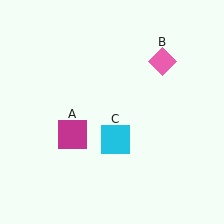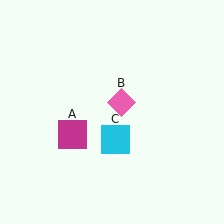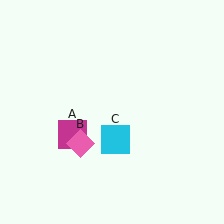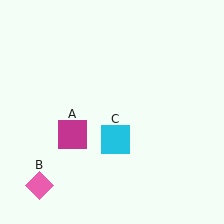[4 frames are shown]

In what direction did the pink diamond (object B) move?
The pink diamond (object B) moved down and to the left.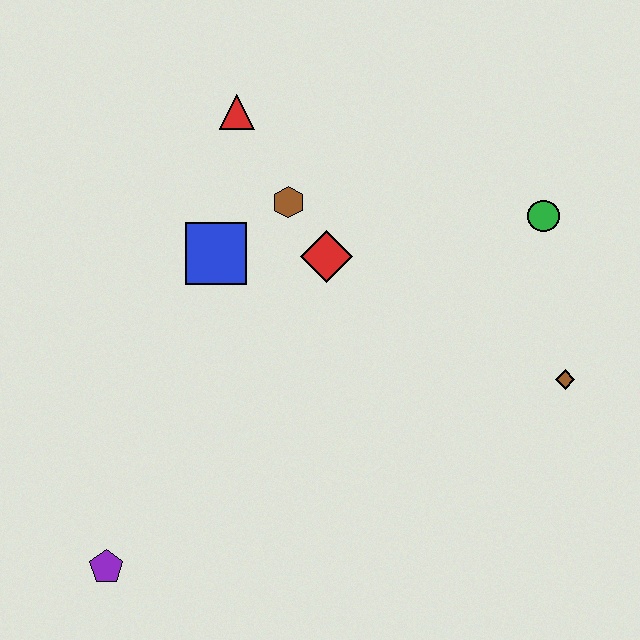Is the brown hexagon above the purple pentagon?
Yes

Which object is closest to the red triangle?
The brown hexagon is closest to the red triangle.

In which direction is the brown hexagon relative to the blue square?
The brown hexagon is to the right of the blue square.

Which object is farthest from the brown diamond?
The purple pentagon is farthest from the brown diamond.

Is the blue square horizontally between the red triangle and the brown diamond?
No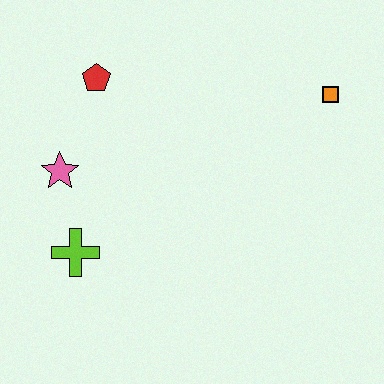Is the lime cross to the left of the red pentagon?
Yes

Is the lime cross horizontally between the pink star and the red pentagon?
Yes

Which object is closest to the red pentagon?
The pink star is closest to the red pentagon.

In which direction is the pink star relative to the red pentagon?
The pink star is below the red pentagon.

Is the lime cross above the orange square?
No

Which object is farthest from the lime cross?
The orange square is farthest from the lime cross.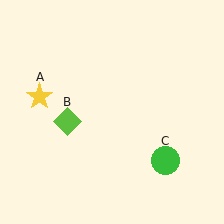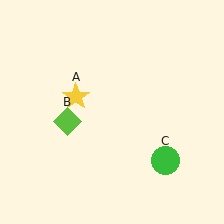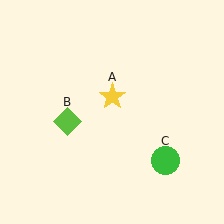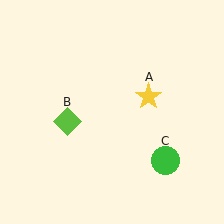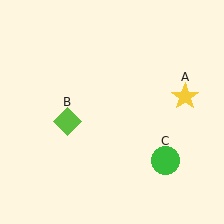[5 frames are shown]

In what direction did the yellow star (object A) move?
The yellow star (object A) moved right.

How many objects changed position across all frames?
1 object changed position: yellow star (object A).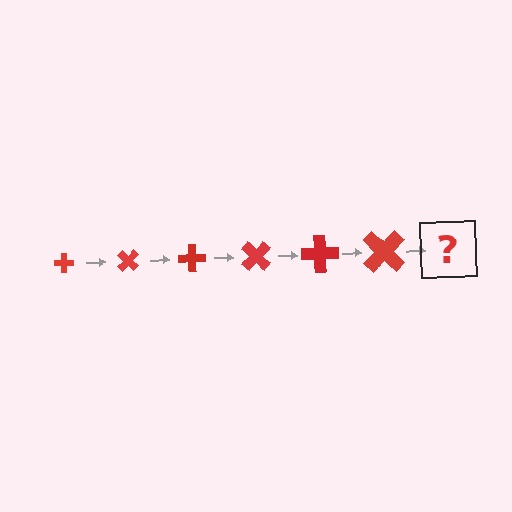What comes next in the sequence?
The next element should be a cross, larger than the previous one and rotated 270 degrees from the start.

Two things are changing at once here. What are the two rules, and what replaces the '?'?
The two rules are that the cross grows larger each step and it rotates 45 degrees each step. The '?' should be a cross, larger than the previous one and rotated 270 degrees from the start.